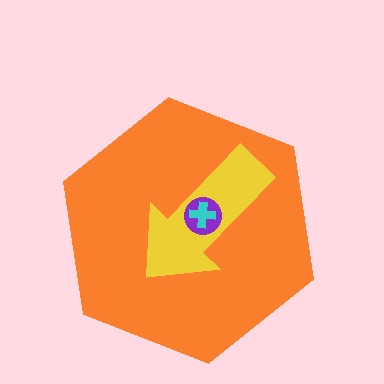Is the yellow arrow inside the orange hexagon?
Yes.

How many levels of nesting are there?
4.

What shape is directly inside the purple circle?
The cyan cross.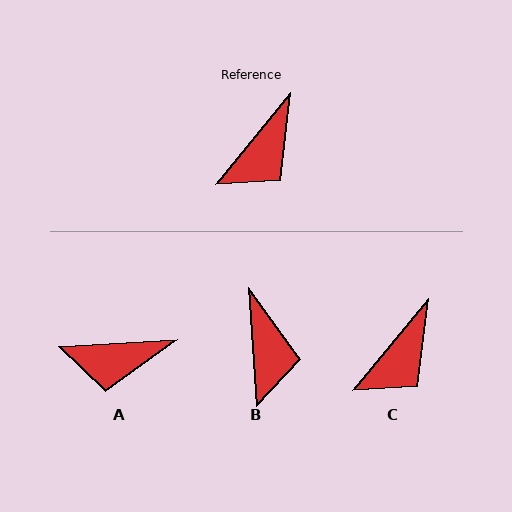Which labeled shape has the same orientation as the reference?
C.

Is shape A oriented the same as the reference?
No, it is off by about 48 degrees.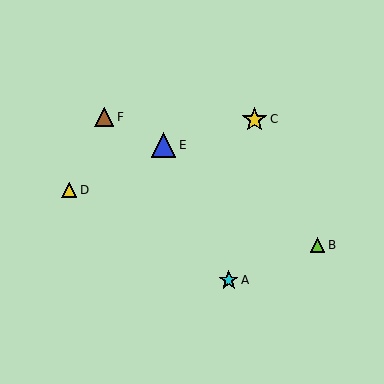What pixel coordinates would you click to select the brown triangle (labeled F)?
Click at (104, 117) to select the brown triangle F.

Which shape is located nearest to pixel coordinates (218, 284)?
The cyan star (labeled A) at (229, 280) is nearest to that location.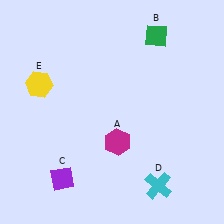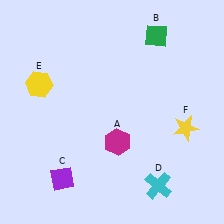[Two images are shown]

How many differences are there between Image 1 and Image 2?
There is 1 difference between the two images.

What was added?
A yellow star (F) was added in Image 2.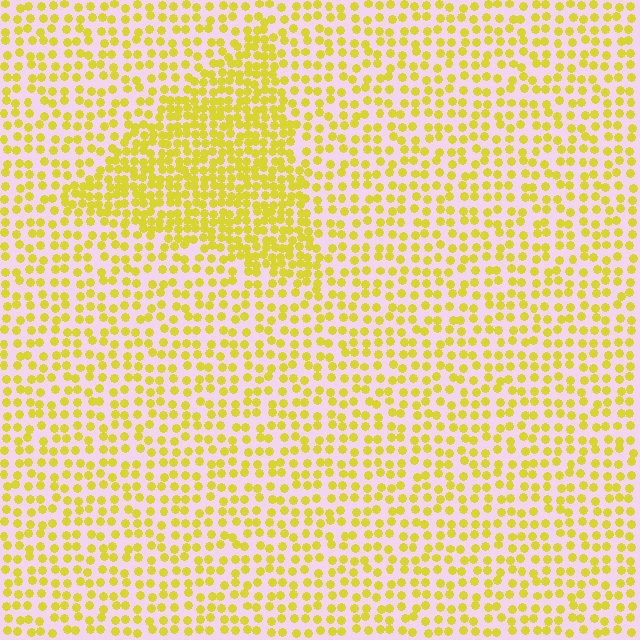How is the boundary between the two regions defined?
The boundary is defined by a change in element density (approximately 1.9x ratio). All elements are the same color, size, and shape.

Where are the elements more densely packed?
The elements are more densely packed inside the triangle boundary.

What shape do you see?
I see a triangle.